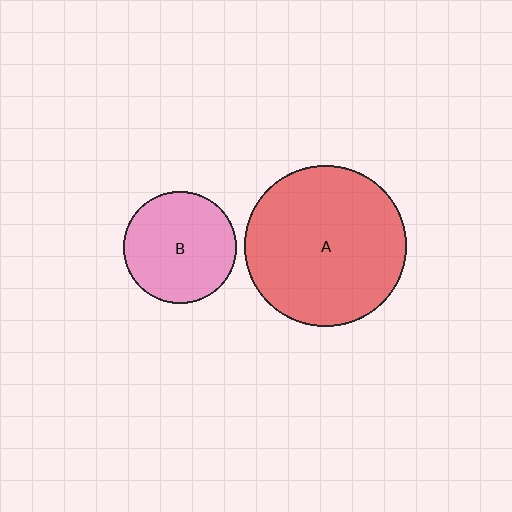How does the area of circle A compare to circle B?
Approximately 2.1 times.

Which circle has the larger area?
Circle A (red).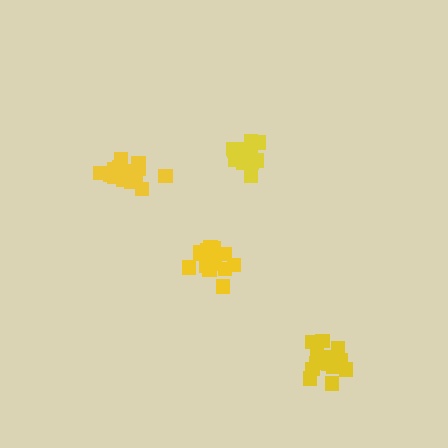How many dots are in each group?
Group 1: 15 dots, Group 2: 11 dots, Group 3: 15 dots, Group 4: 15 dots (56 total).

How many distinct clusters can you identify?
There are 4 distinct clusters.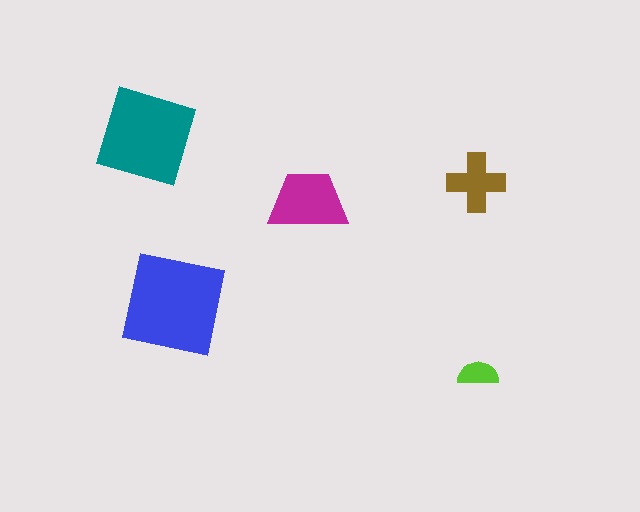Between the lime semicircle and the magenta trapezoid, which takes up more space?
The magenta trapezoid.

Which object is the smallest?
The lime semicircle.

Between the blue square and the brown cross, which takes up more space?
The blue square.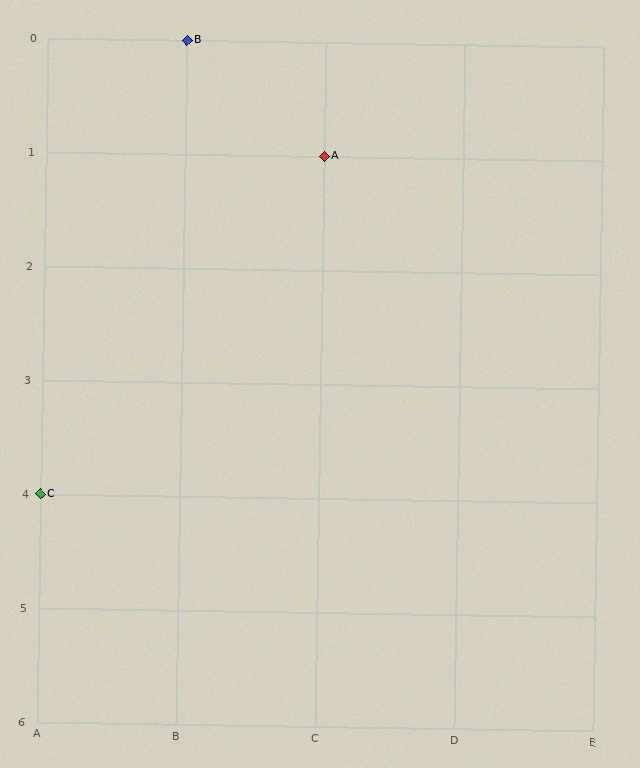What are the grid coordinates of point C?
Point C is at grid coordinates (A, 4).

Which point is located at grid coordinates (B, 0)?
Point B is at (B, 0).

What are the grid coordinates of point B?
Point B is at grid coordinates (B, 0).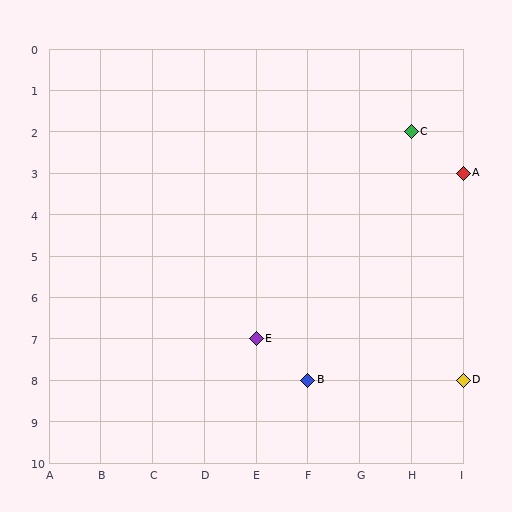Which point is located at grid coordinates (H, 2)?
Point C is at (H, 2).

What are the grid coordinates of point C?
Point C is at grid coordinates (H, 2).